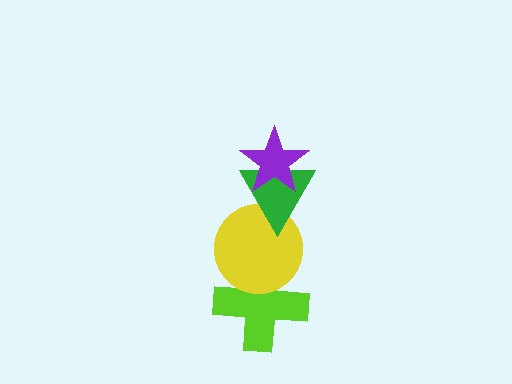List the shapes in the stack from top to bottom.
From top to bottom: the purple star, the green triangle, the yellow circle, the lime cross.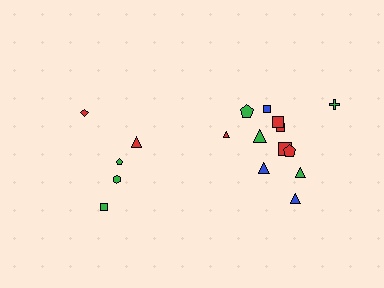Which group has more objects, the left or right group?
The right group.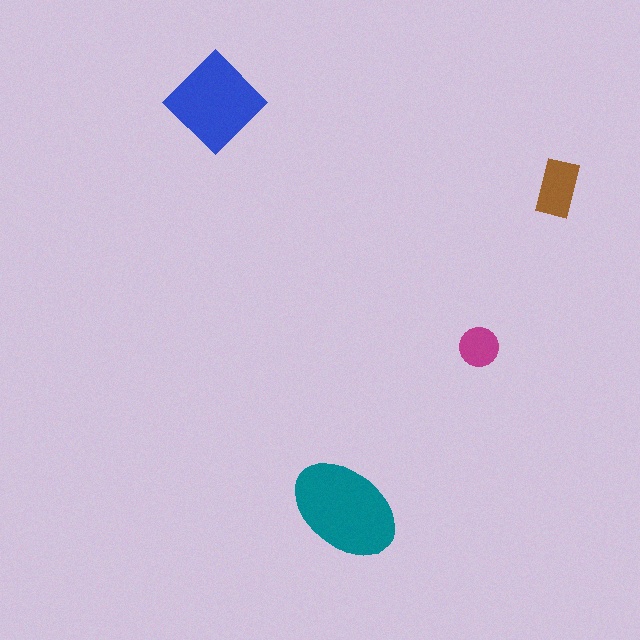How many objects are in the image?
There are 4 objects in the image.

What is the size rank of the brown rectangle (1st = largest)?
3rd.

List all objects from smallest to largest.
The magenta circle, the brown rectangle, the blue diamond, the teal ellipse.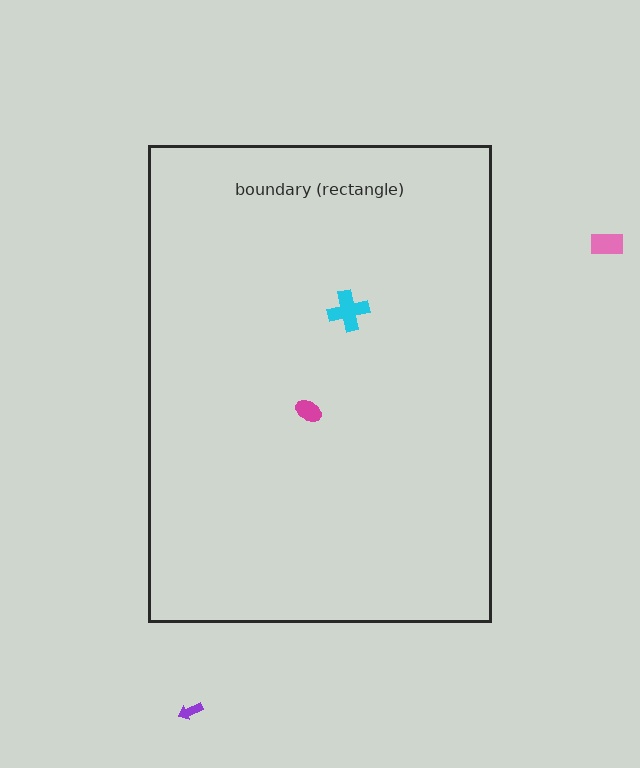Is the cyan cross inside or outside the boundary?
Inside.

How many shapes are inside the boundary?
2 inside, 2 outside.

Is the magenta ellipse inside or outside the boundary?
Inside.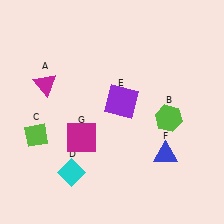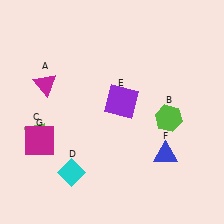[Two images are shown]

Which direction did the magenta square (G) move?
The magenta square (G) moved left.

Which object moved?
The magenta square (G) moved left.